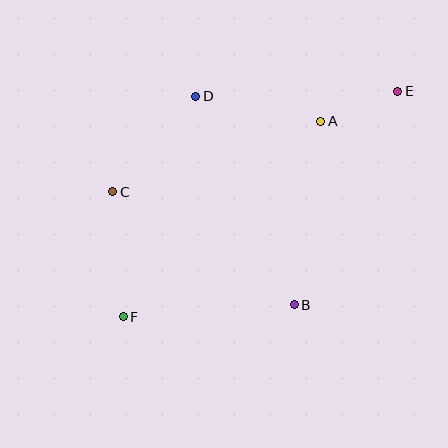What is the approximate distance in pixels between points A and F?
The distance between A and F is approximately 278 pixels.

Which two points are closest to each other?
Points A and E are closest to each other.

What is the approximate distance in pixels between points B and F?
The distance between B and F is approximately 172 pixels.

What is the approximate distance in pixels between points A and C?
The distance between A and C is approximately 220 pixels.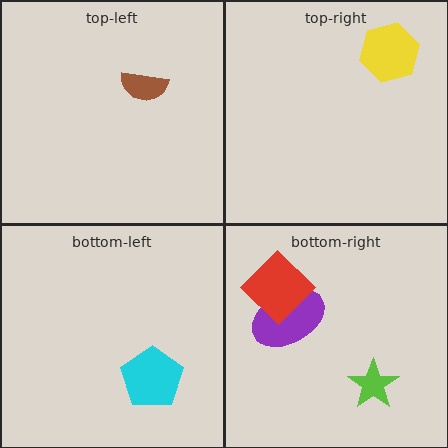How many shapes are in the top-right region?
1.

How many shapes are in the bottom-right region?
3.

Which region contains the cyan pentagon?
The bottom-left region.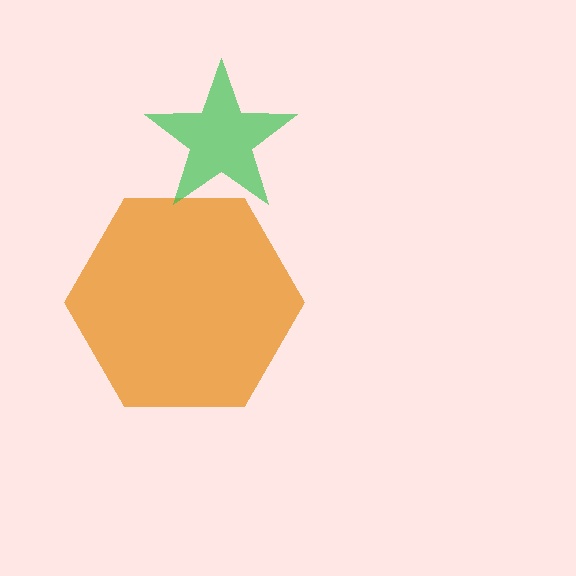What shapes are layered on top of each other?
The layered shapes are: an orange hexagon, a green star.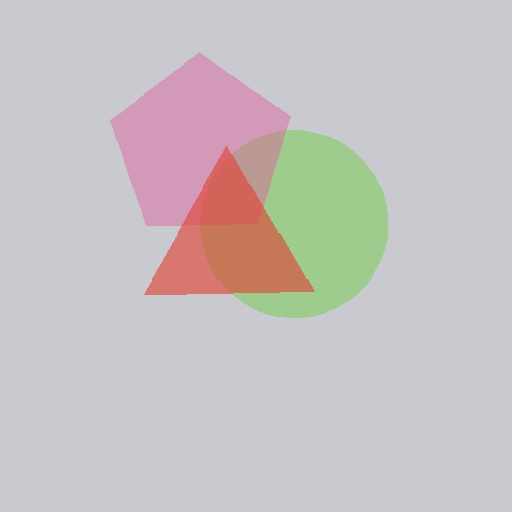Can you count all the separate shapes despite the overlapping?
Yes, there are 3 separate shapes.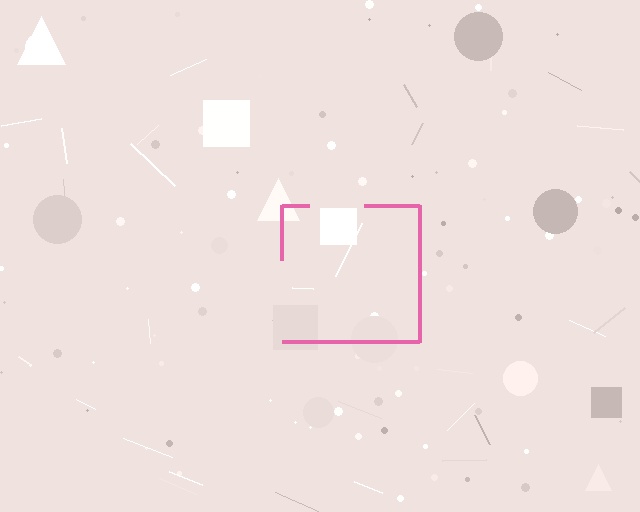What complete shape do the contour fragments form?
The contour fragments form a square.